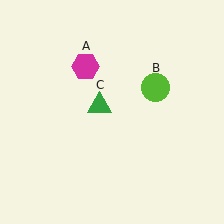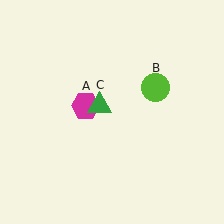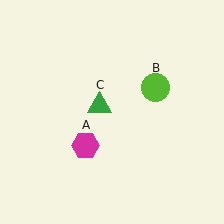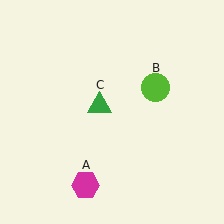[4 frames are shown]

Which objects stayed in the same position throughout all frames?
Lime circle (object B) and green triangle (object C) remained stationary.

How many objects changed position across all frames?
1 object changed position: magenta hexagon (object A).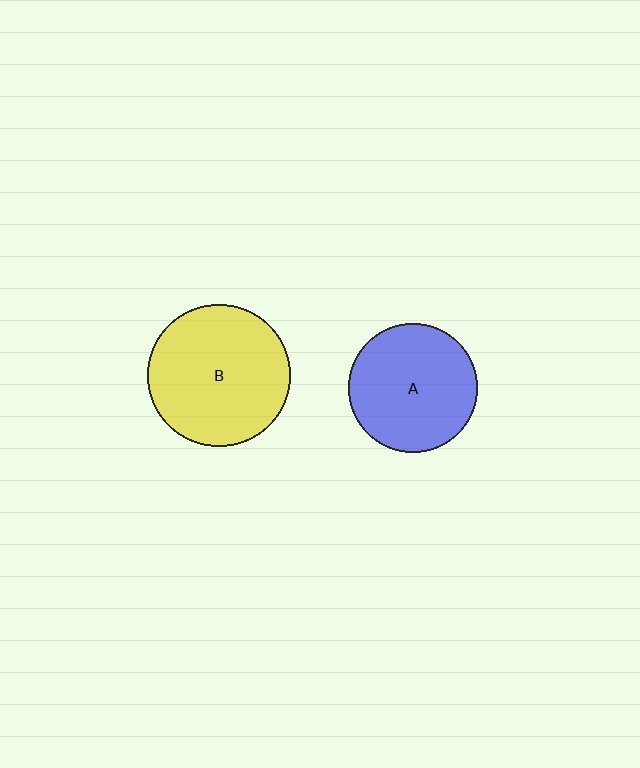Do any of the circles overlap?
No, none of the circles overlap.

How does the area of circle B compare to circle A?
Approximately 1.2 times.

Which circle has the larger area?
Circle B (yellow).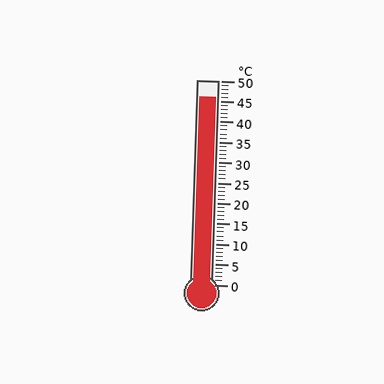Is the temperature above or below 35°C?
The temperature is above 35°C.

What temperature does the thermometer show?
The thermometer shows approximately 46°C.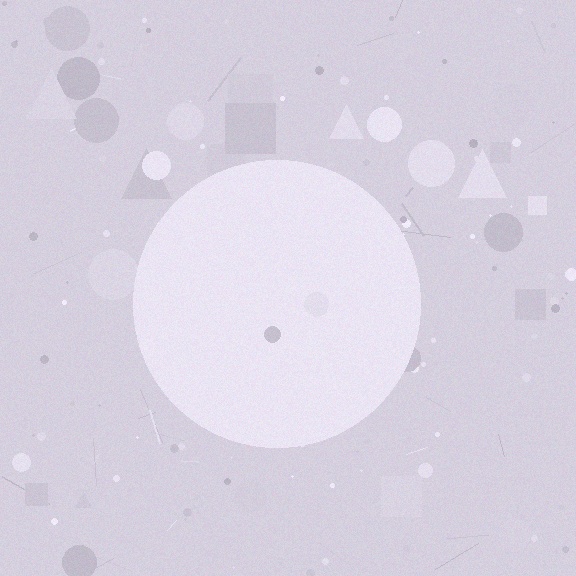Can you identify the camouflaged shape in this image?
The camouflaged shape is a circle.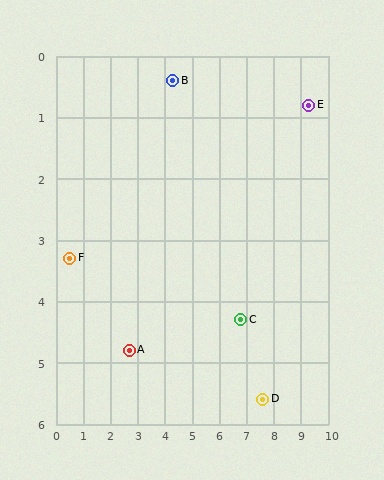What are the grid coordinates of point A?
Point A is at approximately (2.7, 4.8).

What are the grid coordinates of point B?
Point B is at approximately (4.3, 0.4).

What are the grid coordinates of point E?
Point E is at approximately (9.3, 0.8).